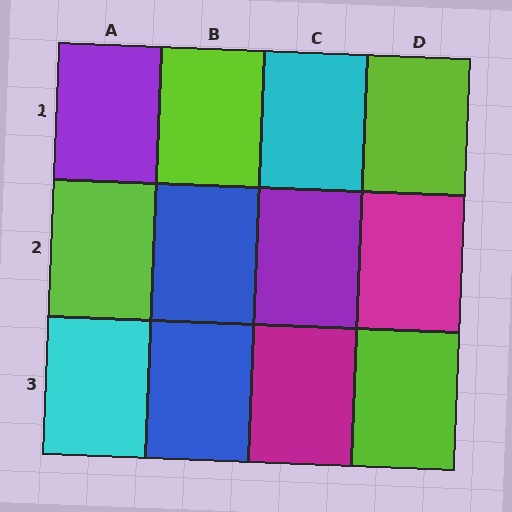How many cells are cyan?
2 cells are cyan.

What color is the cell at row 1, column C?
Cyan.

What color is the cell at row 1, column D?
Lime.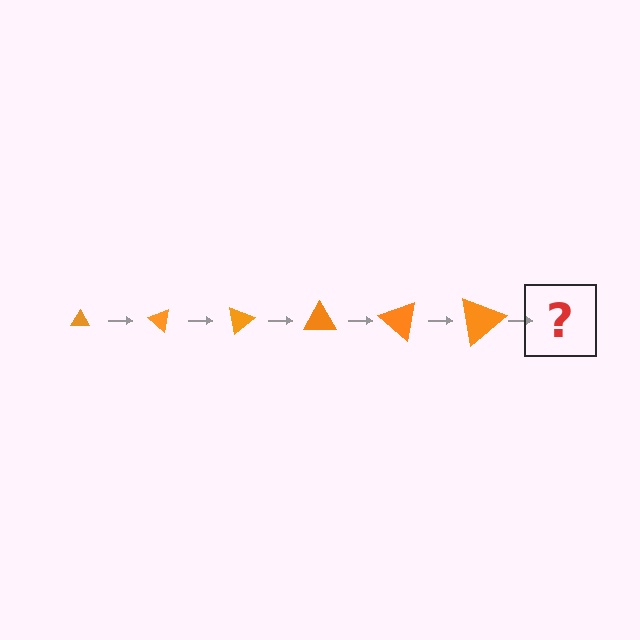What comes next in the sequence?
The next element should be a triangle, larger than the previous one and rotated 240 degrees from the start.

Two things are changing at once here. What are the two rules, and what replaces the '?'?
The two rules are that the triangle grows larger each step and it rotates 40 degrees each step. The '?' should be a triangle, larger than the previous one and rotated 240 degrees from the start.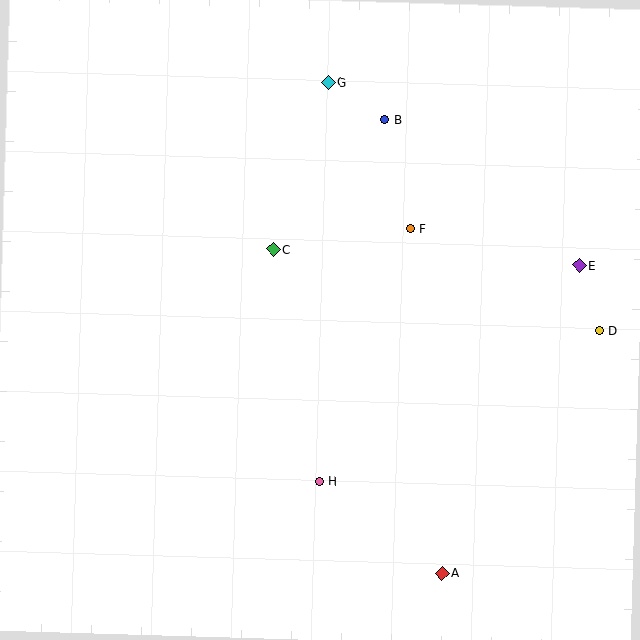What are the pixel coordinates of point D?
Point D is at (599, 330).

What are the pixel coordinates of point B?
Point B is at (385, 120).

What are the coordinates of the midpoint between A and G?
The midpoint between A and G is at (385, 328).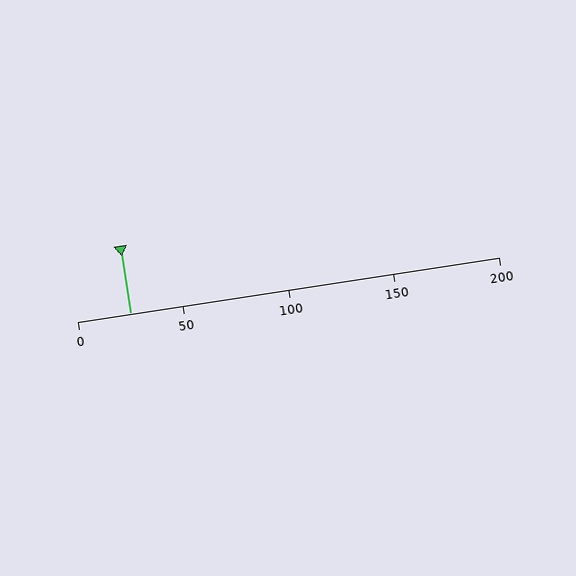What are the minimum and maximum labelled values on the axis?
The axis runs from 0 to 200.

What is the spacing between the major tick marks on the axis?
The major ticks are spaced 50 apart.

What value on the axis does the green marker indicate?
The marker indicates approximately 25.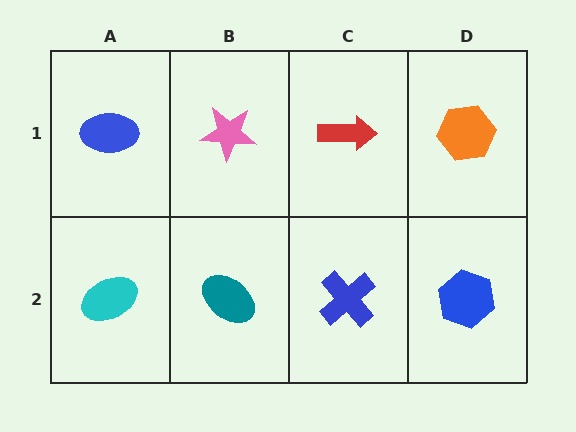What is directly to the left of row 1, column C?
A pink star.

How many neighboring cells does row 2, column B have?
3.